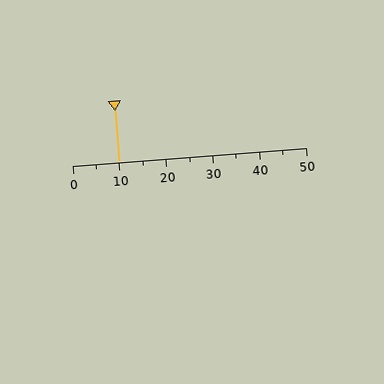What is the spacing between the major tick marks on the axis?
The major ticks are spaced 10 apart.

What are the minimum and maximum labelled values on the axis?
The axis runs from 0 to 50.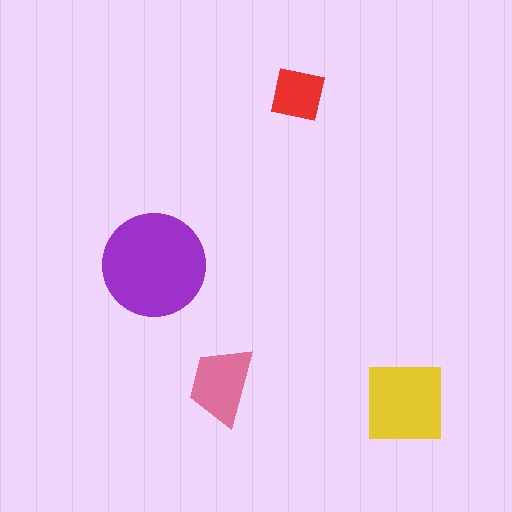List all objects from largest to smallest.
The purple circle, the yellow square, the pink trapezoid, the red square.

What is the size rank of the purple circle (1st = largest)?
1st.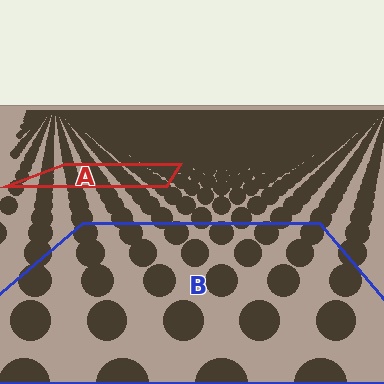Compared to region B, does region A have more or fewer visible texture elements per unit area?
Region A has more texture elements per unit area — they are packed more densely because it is farther away.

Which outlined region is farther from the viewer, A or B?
Region A is farther from the viewer — the texture elements inside it appear smaller and more densely packed.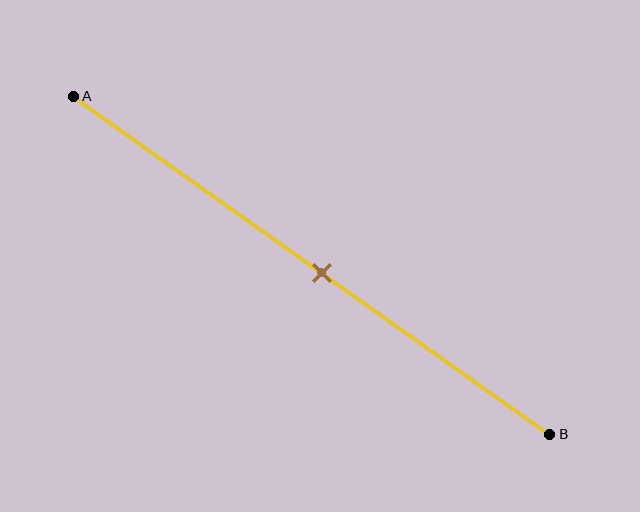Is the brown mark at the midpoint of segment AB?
Yes, the mark is approximately at the midpoint.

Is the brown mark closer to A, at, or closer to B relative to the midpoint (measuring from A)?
The brown mark is approximately at the midpoint of segment AB.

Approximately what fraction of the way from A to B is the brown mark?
The brown mark is approximately 50% of the way from A to B.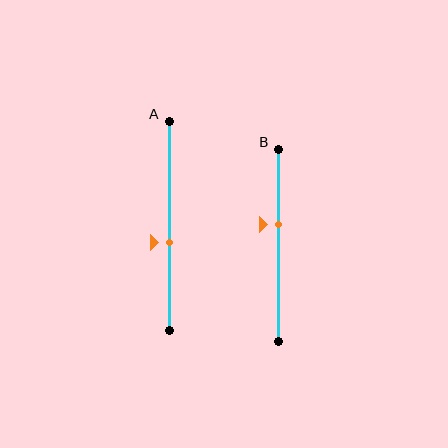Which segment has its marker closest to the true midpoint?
Segment A has its marker closest to the true midpoint.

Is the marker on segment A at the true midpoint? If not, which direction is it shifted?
No, the marker on segment A is shifted downward by about 8% of the segment length.